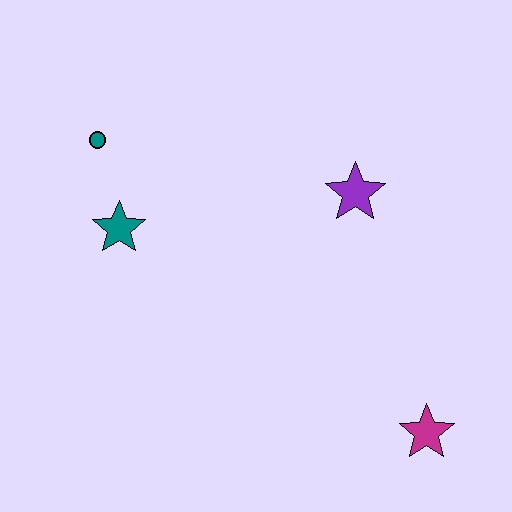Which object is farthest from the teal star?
The magenta star is farthest from the teal star.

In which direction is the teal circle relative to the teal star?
The teal circle is above the teal star.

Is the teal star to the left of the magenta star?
Yes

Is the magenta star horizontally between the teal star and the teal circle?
No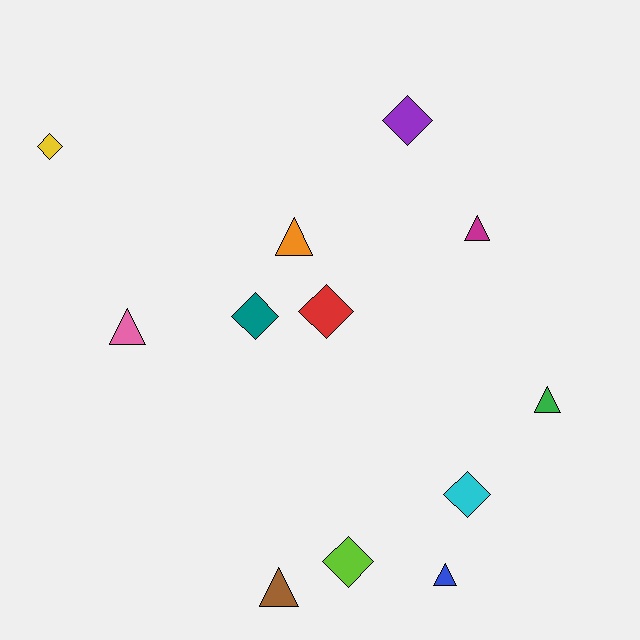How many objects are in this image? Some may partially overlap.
There are 12 objects.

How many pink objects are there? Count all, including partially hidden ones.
There is 1 pink object.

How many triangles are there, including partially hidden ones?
There are 6 triangles.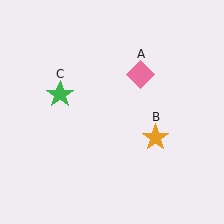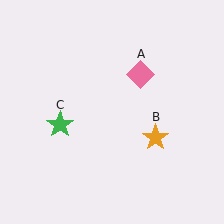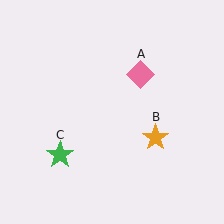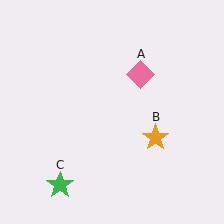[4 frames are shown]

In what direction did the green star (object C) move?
The green star (object C) moved down.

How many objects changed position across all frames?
1 object changed position: green star (object C).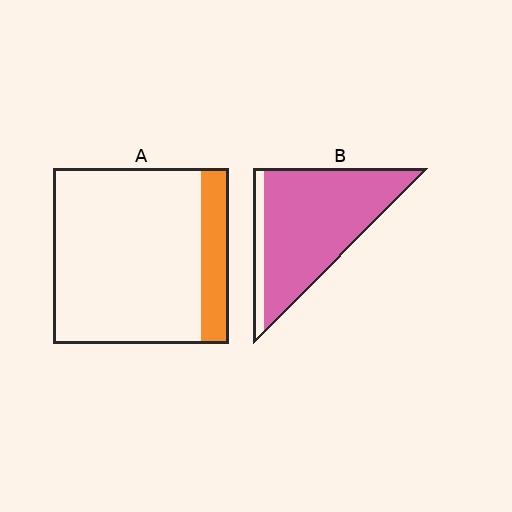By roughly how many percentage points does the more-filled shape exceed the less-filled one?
By roughly 70 percentage points (B over A).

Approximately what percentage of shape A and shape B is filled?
A is approximately 15% and B is approximately 90%.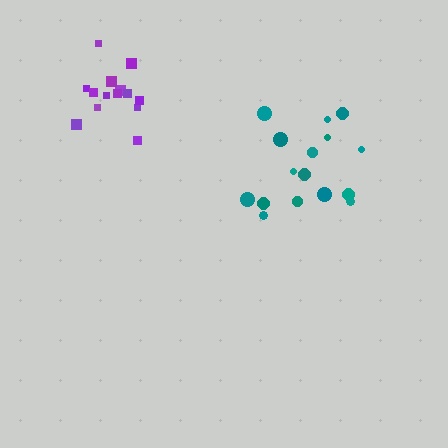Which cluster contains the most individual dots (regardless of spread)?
Teal (16).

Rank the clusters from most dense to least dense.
purple, teal.